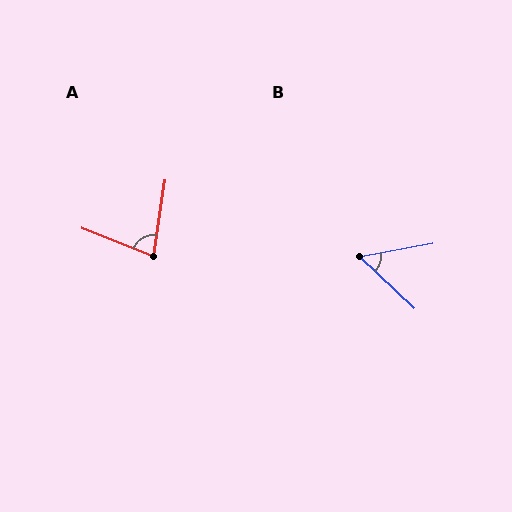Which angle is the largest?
A, at approximately 77 degrees.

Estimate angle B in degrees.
Approximately 54 degrees.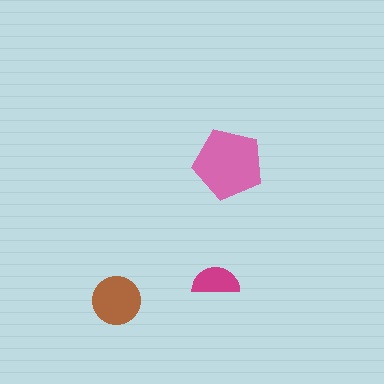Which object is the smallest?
The magenta semicircle.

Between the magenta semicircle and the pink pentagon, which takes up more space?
The pink pentagon.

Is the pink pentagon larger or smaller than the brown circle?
Larger.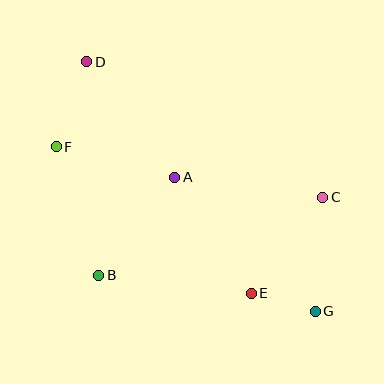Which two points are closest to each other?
Points E and G are closest to each other.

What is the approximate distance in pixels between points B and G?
The distance between B and G is approximately 219 pixels.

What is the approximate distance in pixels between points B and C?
The distance between B and C is approximately 237 pixels.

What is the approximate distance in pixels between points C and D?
The distance between C and D is approximately 272 pixels.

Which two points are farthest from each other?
Points D and G are farthest from each other.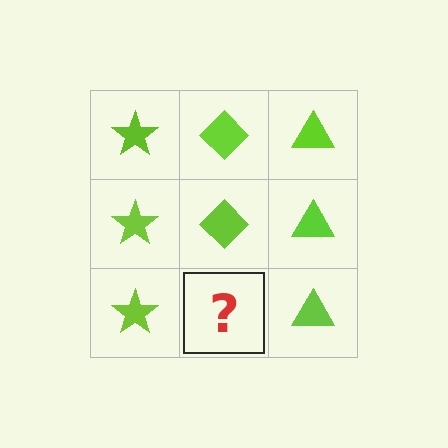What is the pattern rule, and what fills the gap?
The rule is that each column has a consistent shape. The gap should be filled with a lime diamond.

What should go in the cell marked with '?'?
The missing cell should contain a lime diamond.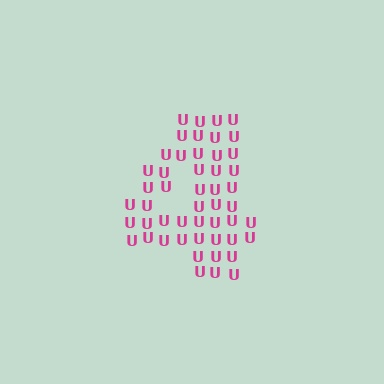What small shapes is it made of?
It is made of small letter U's.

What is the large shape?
The large shape is the digit 4.